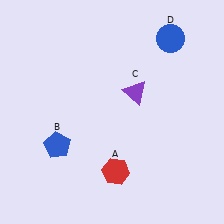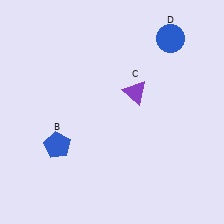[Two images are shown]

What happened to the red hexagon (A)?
The red hexagon (A) was removed in Image 2. It was in the bottom-right area of Image 1.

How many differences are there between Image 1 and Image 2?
There is 1 difference between the two images.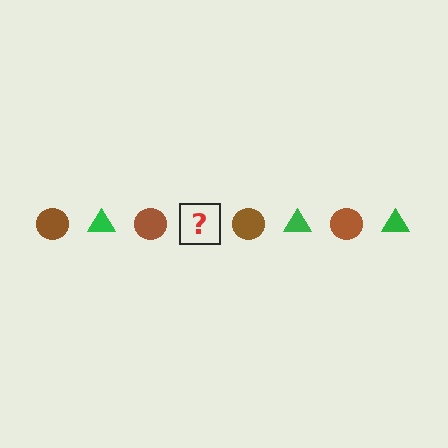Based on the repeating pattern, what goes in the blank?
The blank should be a green triangle.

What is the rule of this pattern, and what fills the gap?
The rule is that the pattern alternates between brown circle and green triangle. The gap should be filled with a green triangle.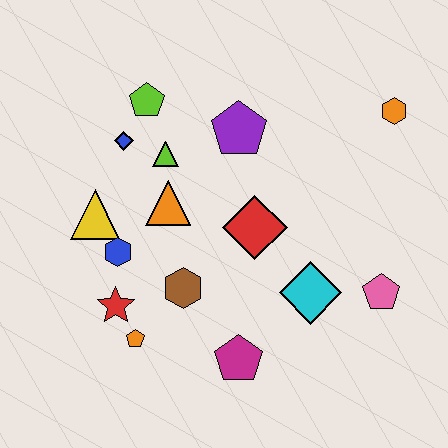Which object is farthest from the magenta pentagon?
The orange hexagon is farthest from the magenta pentagon.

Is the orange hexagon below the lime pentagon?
Yes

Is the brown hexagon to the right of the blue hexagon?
Yes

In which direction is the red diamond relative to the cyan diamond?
The red diamond is above the cyan diamond.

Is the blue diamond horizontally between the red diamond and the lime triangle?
No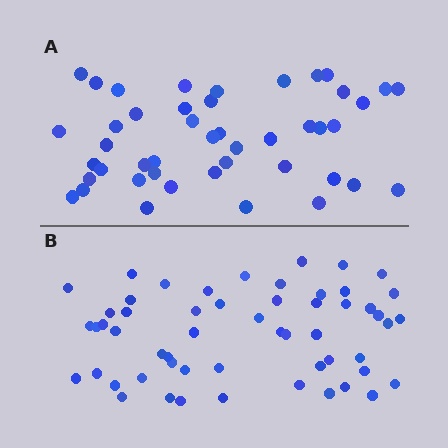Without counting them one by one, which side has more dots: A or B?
Region B (the bottom region) has more dots.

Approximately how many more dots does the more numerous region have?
Region B has roughly 10 or so more dots than region A.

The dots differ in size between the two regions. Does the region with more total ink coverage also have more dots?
No. Region A has more total ink coverage because its dots are larger, but region B actually contains more individual dots. Total area can be misleading — the number of items is what matters here.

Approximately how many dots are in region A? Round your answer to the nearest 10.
About 40 dots. (The exact count is 45, which rounds to 40.)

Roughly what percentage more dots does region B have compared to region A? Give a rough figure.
About 20% more.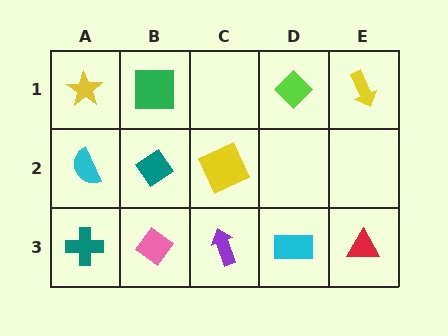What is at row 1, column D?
A lime diamond.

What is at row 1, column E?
A yellow arrow.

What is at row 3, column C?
A purple arrow.